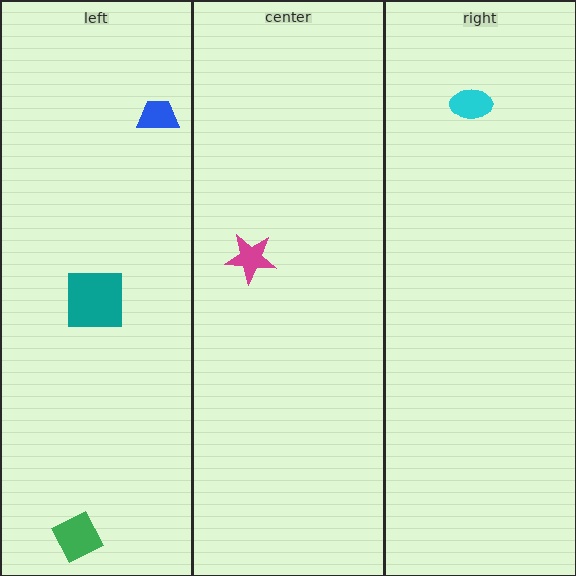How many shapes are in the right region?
1.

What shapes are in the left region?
The green diamond, the teal square, the blue trapezoid.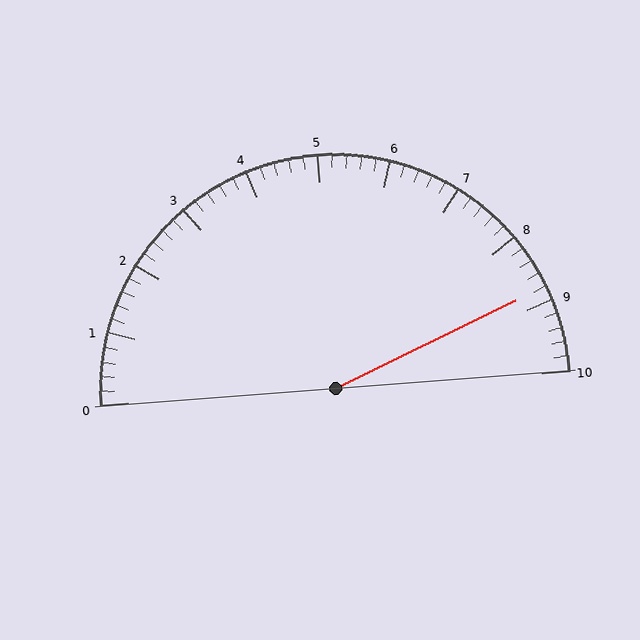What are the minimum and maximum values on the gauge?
The gauge ranges from 0 to 10.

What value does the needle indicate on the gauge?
The needle indicates approximately 8.8.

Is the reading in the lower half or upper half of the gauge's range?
The reading is in the upper half of the range (0 to 10).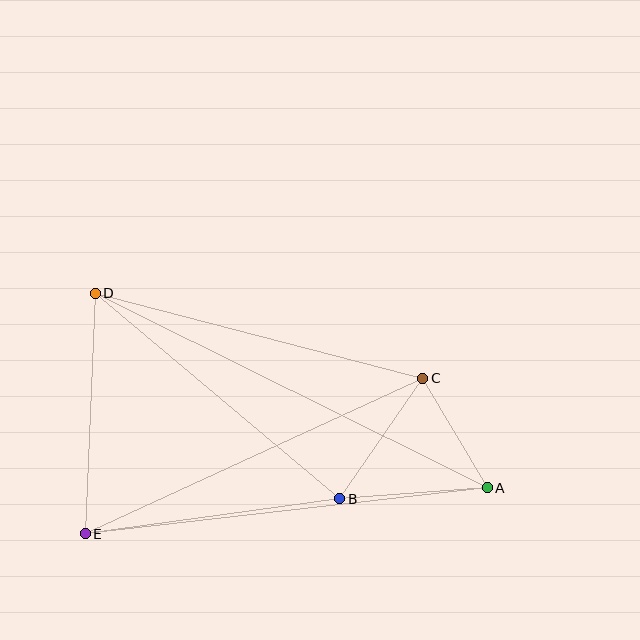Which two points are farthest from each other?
Points A and D are farthest from each other.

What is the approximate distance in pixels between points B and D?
The distance between B and D is approximately 319 pixels.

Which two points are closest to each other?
Points A and C are closest to each other.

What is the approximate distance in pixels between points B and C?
The distance between B and C is approximately 146 pixels.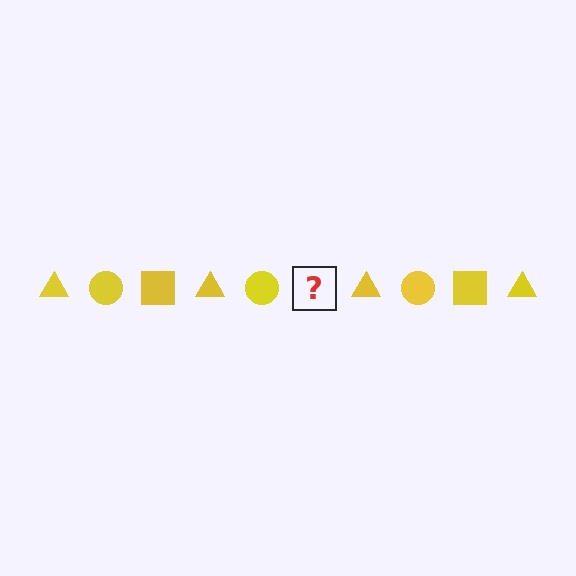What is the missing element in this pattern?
The missing element is a yellow square.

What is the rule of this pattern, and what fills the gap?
The rule is that the pattern cycles through triangle, circle, square shapes in yellow. The gap should be filled with a yellow square.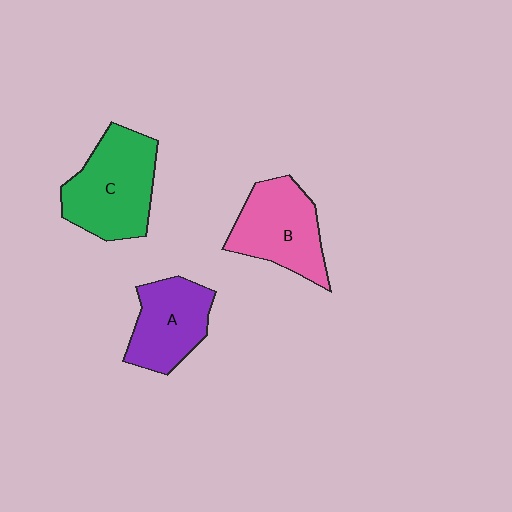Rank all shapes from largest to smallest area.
From largest to smallest: C (green), B (pink), A (purple).